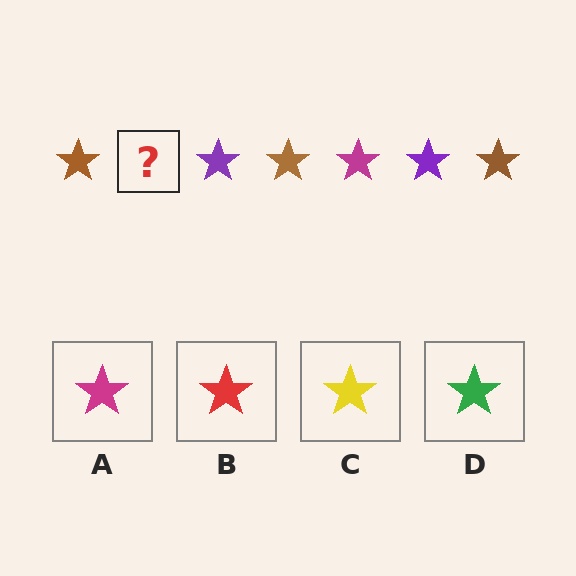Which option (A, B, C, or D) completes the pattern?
A.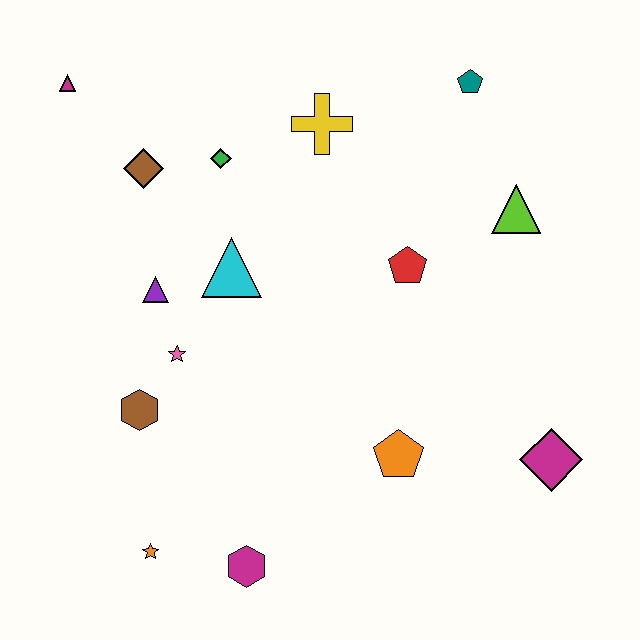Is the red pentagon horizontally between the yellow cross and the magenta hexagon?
No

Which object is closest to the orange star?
The magenta hexagon is closest to the orange star.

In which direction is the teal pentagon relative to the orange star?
The teal pentagon is above the orange star.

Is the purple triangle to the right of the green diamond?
No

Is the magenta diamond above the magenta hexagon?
Yes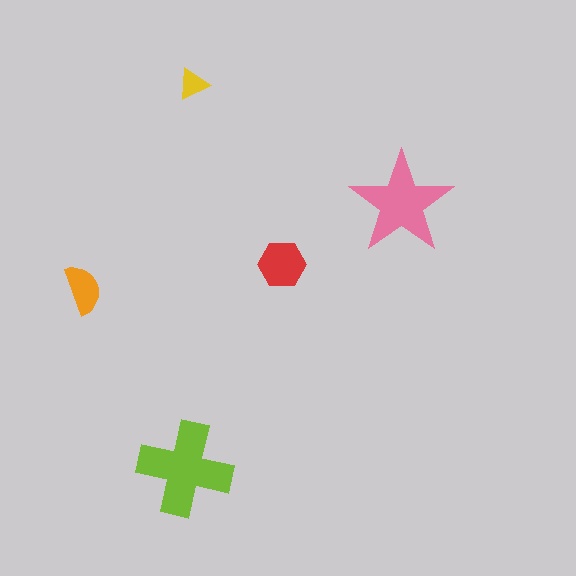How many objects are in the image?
There are 5 objects in the image.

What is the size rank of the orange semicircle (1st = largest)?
4th.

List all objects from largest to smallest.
The lime cross, the pink star, the red hexagon, the orange semicircle, the yellow triangle.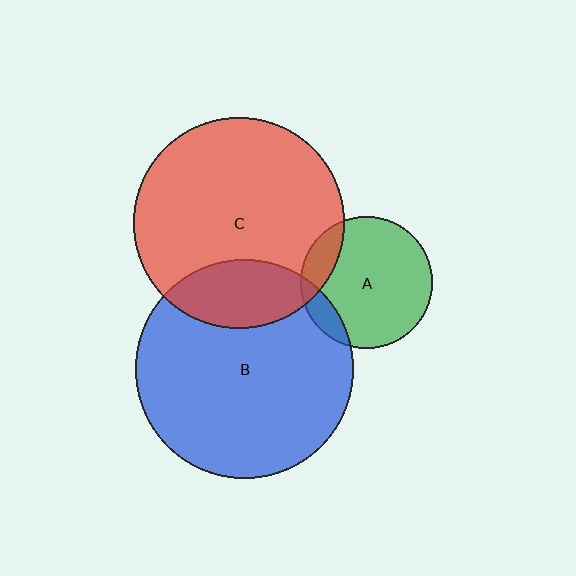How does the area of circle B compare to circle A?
Approximately 2.7 times.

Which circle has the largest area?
Circle B (blue).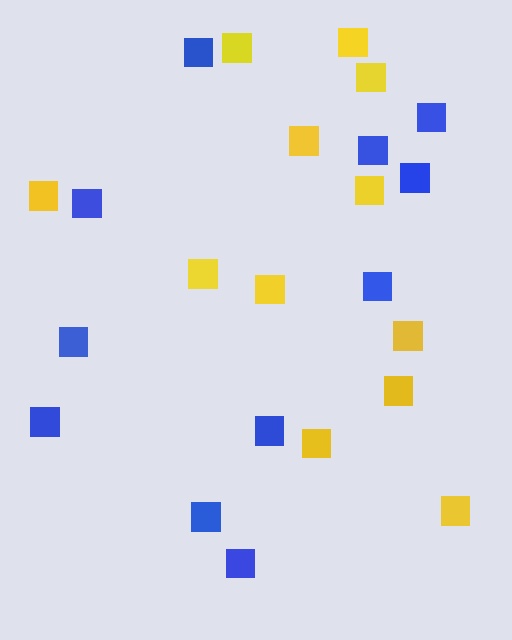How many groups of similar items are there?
There are 2 groups: one group of yellow squares (12) and one group of blue squares (11).